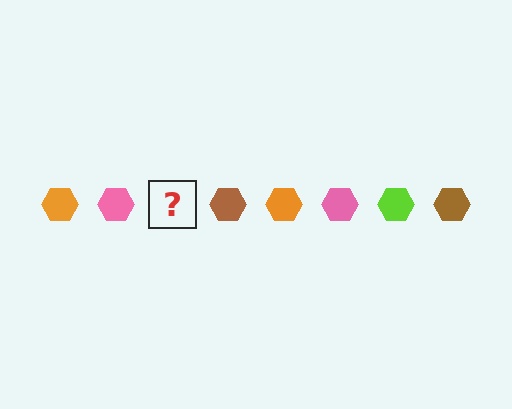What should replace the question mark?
The question mark should be replaced with a lime hexagon.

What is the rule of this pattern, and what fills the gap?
The rule is that the pattern cycles through orange, pink, lime, brown hexagons. The gap should be filled with a lime hexagon.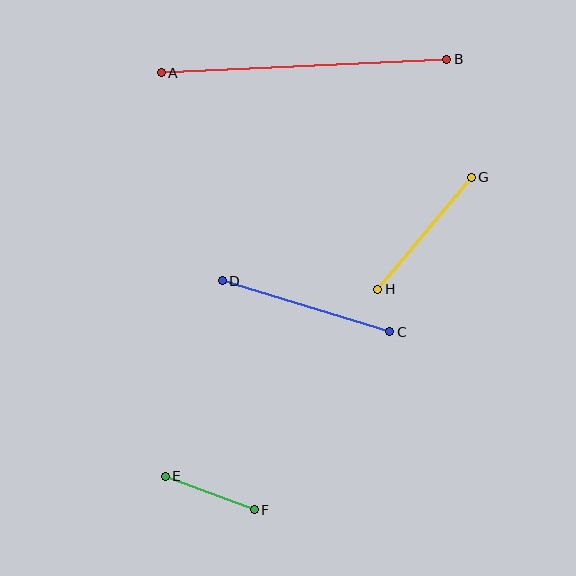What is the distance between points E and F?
The distance is approximately 95 pixels.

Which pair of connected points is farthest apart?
Points A and B are farthest apart.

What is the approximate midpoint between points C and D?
The midpoint is at approximately (306, 306) pixels.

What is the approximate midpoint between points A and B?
The midpoint is at approximately (304, 66) pixels.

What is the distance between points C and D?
The distance is approximately 175 pixels.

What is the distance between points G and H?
The distance is approximately 146 pixels.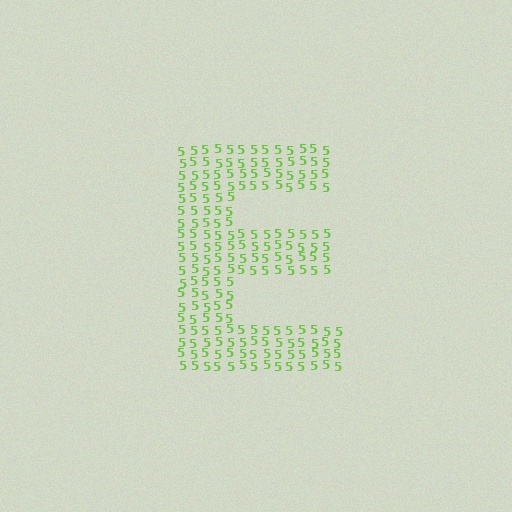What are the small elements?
The small elements are digit 5's.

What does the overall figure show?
The overall figure shows the letter E.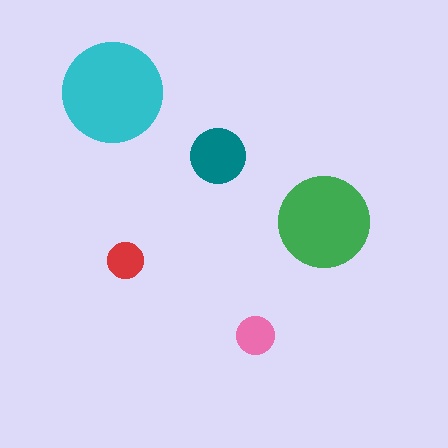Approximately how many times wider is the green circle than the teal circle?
About 1.5 times wider.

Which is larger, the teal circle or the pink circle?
The teal one.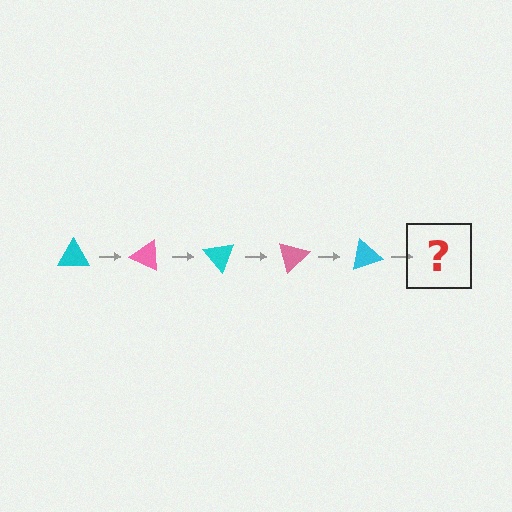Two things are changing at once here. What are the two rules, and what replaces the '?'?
The two rules are that it rotates 25 degrees each step and the color cycles through cyan and pink. The '?' should be a pink triangle, rotated 125 degrees from the start.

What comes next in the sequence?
The next element should be a pink triangle, rotated 125 degrees from the start.